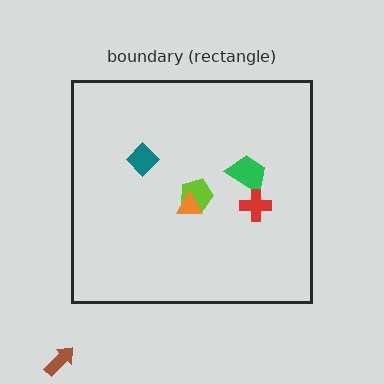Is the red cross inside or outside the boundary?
Inside.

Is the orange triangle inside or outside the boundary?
Inside.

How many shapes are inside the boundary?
5 inside, 1 outside.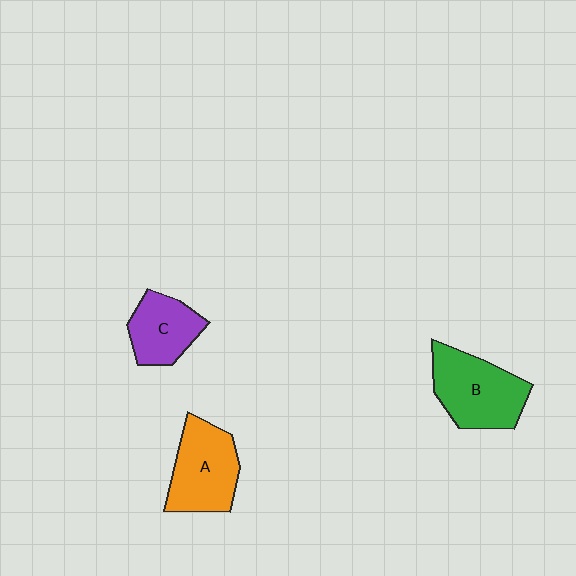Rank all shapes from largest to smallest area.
From largest to smallest: B (green), A (orange), C (purple).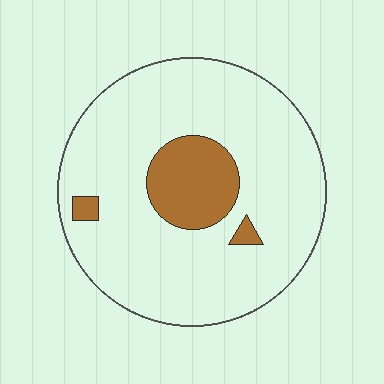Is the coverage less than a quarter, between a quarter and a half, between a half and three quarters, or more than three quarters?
Less than a quarter.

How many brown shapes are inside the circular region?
3.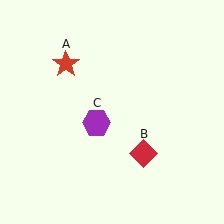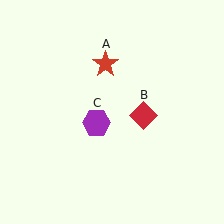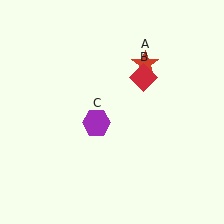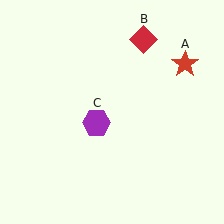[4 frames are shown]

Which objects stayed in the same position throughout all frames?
Purple hexagon (object C) remained stationary.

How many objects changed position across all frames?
2 objects changed position: red star (object A), red diamond (object B).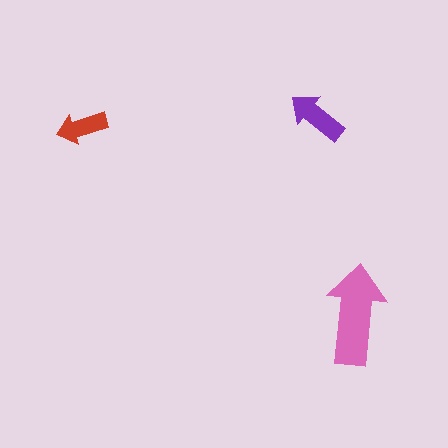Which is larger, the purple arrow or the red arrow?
The purple one.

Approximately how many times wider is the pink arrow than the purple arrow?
About 1.5 times wider.